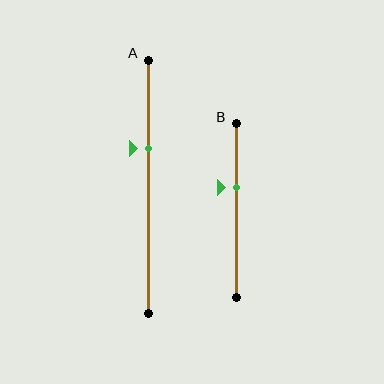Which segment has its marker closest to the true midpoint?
Segment B has its marker closest to the true midpoint.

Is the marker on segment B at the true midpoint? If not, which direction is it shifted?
No, the marker on segment B is shifted upward by about 13% of the segment length.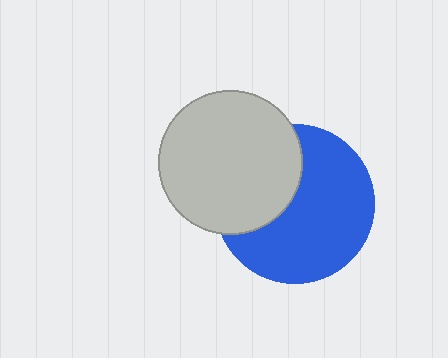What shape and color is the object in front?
The object in front is a light gray circle.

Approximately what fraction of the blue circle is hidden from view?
Roughly 35% of the blue circle is hidden behind the light gray circle.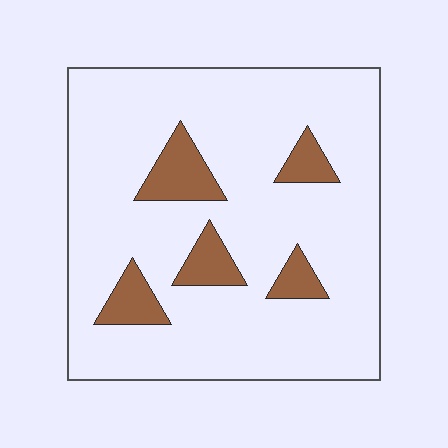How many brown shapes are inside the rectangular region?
5.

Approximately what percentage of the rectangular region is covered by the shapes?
Approximately 15%.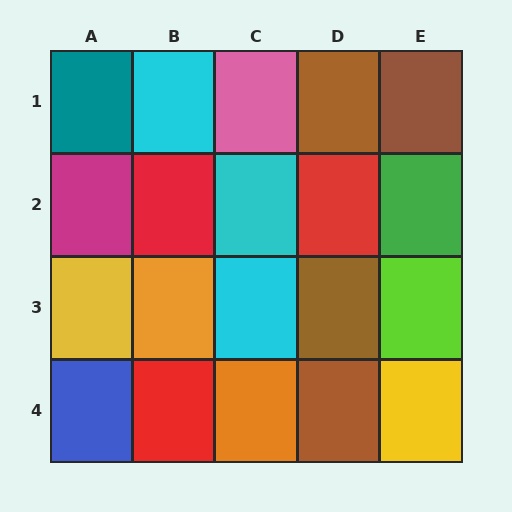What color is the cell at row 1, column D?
Brown.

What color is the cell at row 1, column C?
Pink.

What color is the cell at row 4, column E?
Yellow.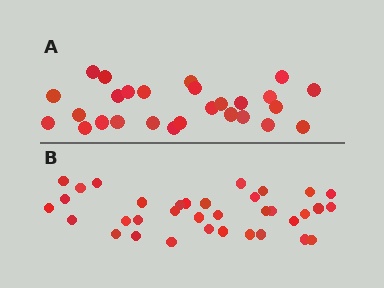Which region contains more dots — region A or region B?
Region B (the bottom region) has more dots.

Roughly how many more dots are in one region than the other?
Region B has roughly 8 or so more dots than region A.